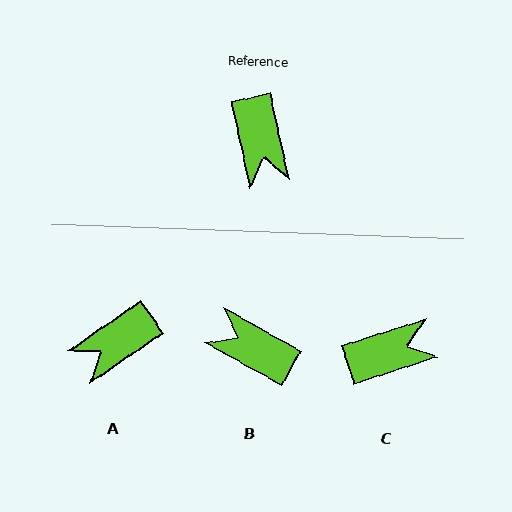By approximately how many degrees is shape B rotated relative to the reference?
Approximately 132 degrees clockwise.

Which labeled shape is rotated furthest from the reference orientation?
B, about 132 degrees away.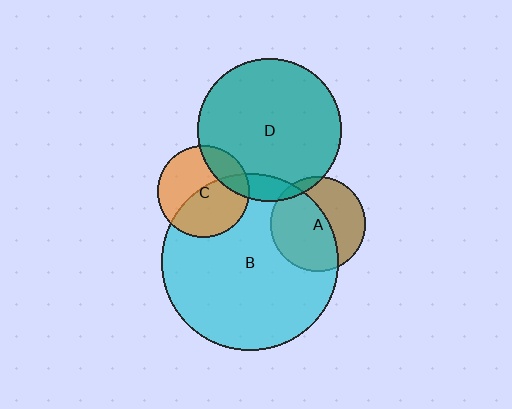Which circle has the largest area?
Circle B (cyan).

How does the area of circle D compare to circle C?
Approximately 2.5 times.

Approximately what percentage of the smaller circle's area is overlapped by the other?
Approximately 60%.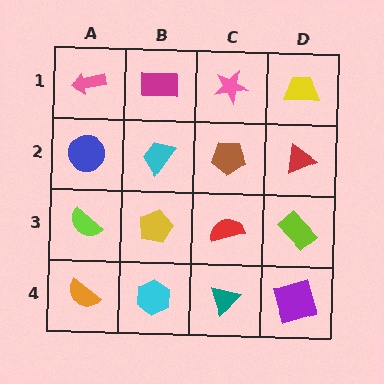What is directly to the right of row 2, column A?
A cyan trapezoid.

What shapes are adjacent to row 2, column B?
A magenta rectangle (row 1, column B), a yellow pentagon (row 3, column B), a blue circle (row 2, column A), a brown pentagon (row 2, column C).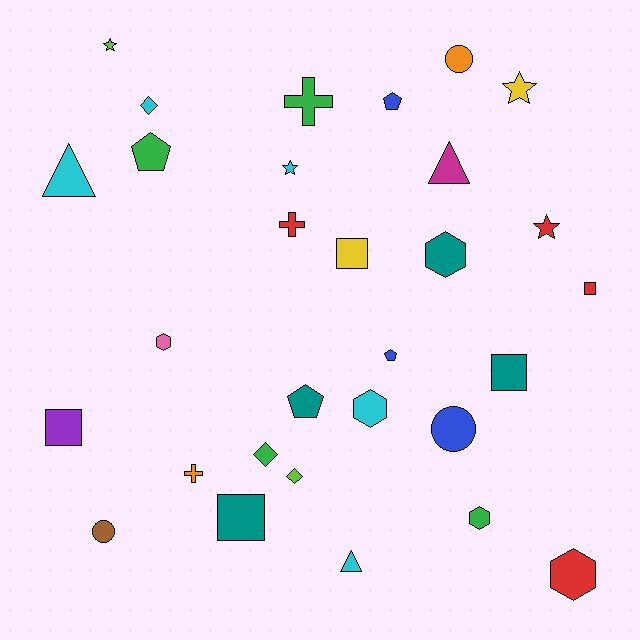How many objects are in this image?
There are 30 objects.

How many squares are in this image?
There are 5 squares.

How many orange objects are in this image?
There are 2 orange objects.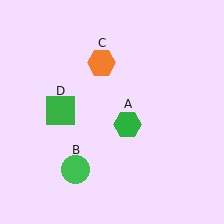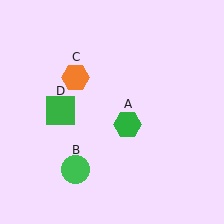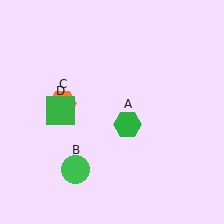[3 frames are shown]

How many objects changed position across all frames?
1 object changed position: orange hexagon (object C).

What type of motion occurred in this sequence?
The orange hexagon (object C) rotated counterclockwise around the center of the scene.